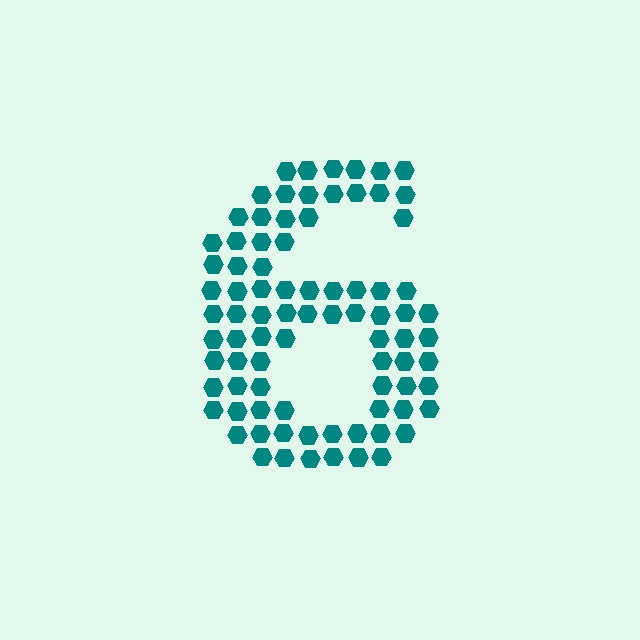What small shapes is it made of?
It is made of small hexagons.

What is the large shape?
The large shape is the digit 6.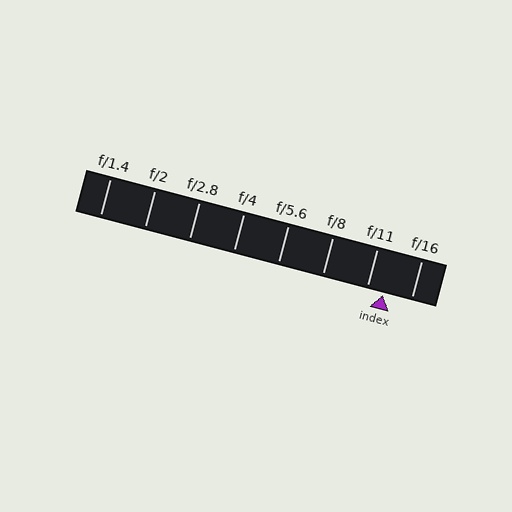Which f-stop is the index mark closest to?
The index mark is closest to f/11.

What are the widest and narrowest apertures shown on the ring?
The widest aperture shown is f/1.4 and the narrowest is f/16.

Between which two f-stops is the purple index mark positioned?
The index mark is between f/11 and f/16.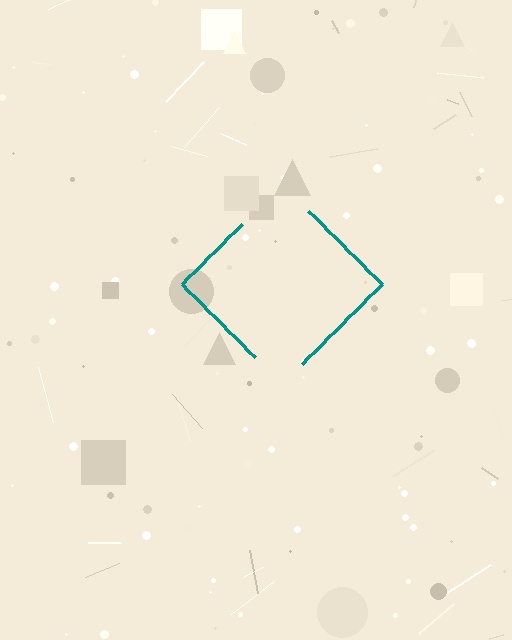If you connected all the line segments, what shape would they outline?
They would outline a diamond.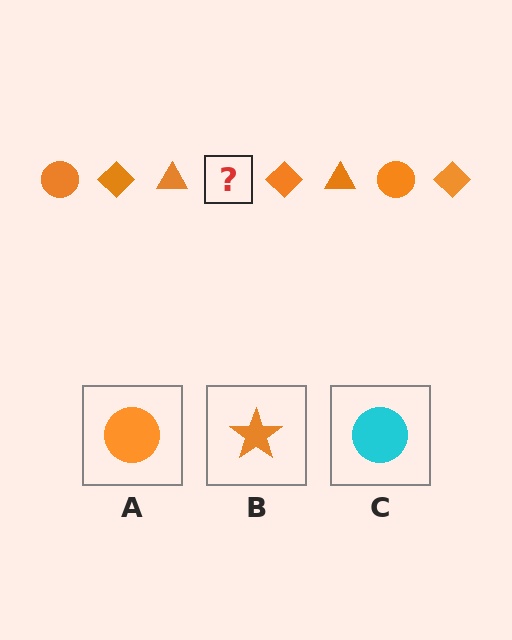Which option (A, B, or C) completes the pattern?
A.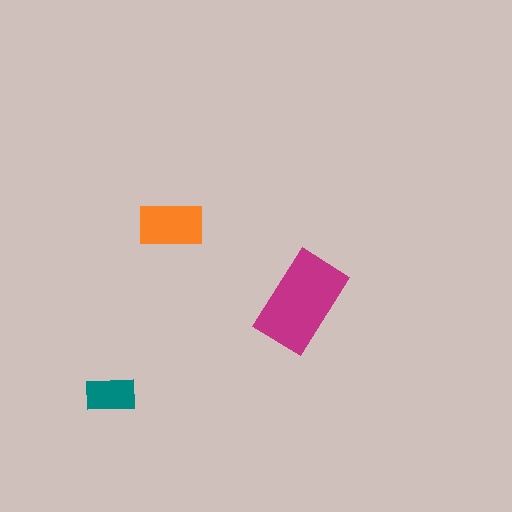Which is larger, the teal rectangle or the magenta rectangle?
The magenta one.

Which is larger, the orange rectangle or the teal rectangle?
The orange one.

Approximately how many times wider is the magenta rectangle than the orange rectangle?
About 1.5 times wider.